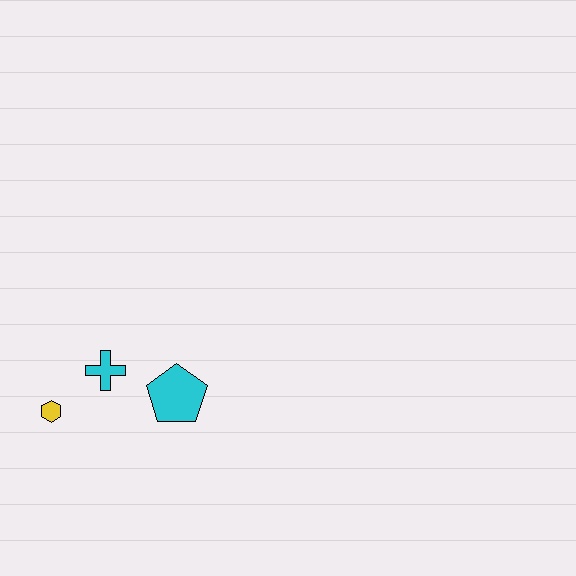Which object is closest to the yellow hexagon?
The cyan cross is closest to the yellow hexagon.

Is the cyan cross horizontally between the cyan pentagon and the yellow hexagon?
Yes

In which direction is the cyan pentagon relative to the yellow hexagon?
The cyan pentagon is to the right of the yellow hexagon.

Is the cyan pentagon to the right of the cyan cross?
Yes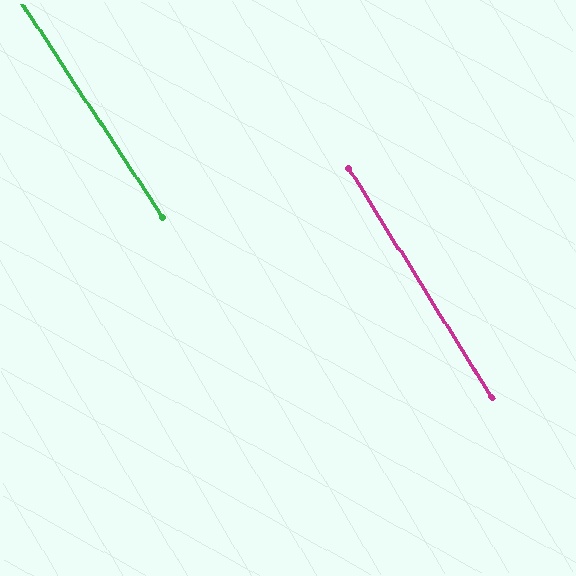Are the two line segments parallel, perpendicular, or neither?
Parallel — their directions differ by only 1.4°.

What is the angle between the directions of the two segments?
Approximately 1 degree.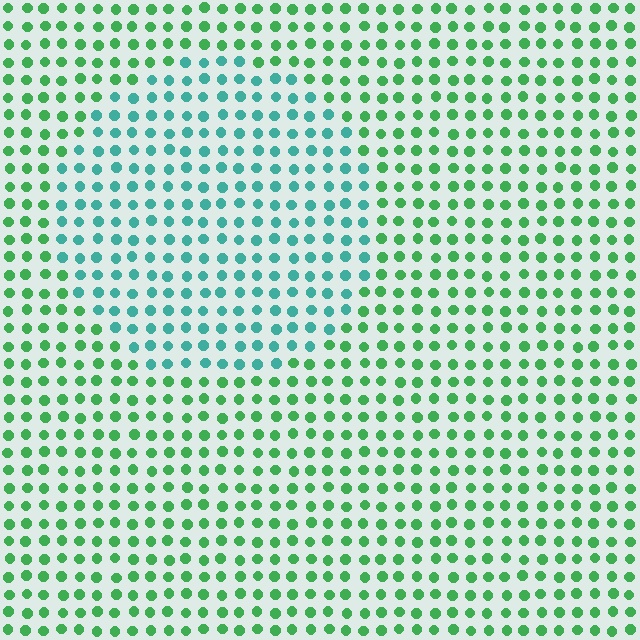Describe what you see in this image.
The image is filled with small green elements in a uniform arrangement. A circle-shaped region is visible where the elements are tinted to a slightly different hue, forming a subtle color boundary.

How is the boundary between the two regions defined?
The boundary is defined purely by a slight shift in hue (about 41 degrees). Spacing, size, and orientation are identical on both sides.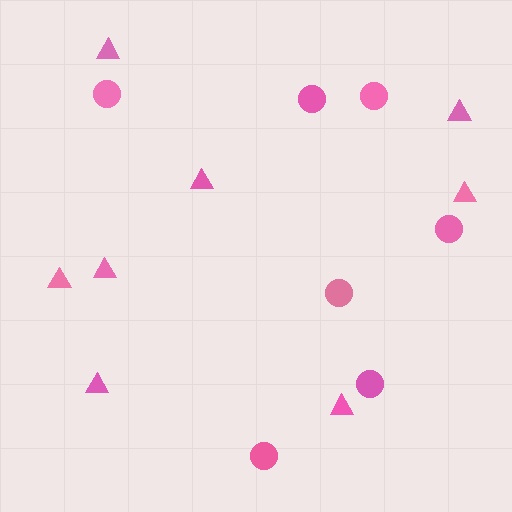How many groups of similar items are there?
There are 2 groups: one group of circles (7) and one group of triangles (8).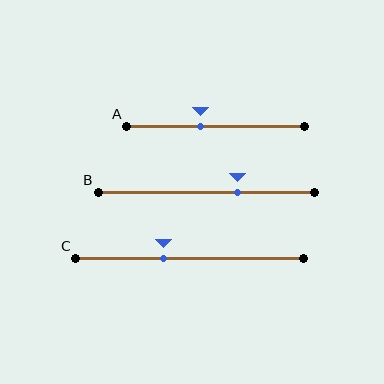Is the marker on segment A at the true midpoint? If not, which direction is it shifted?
No, the marker on segment A is shifted to the left by about 9% of the segment length.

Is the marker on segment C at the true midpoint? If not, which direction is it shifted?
No, the marker on segment C is shifted to the left by about 12% of the segment length.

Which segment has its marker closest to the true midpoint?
Segment A has its marker closest to the true midpoint.